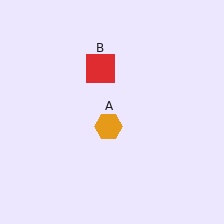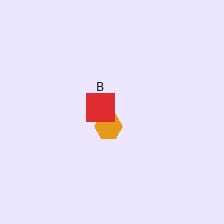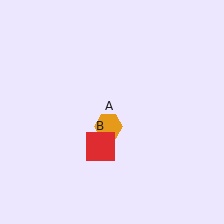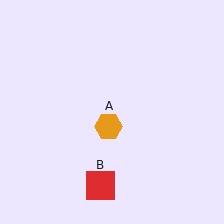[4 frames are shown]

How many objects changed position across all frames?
1 object changed position: red square (object B).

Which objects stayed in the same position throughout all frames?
Orange hexagon (object A) remained stationary.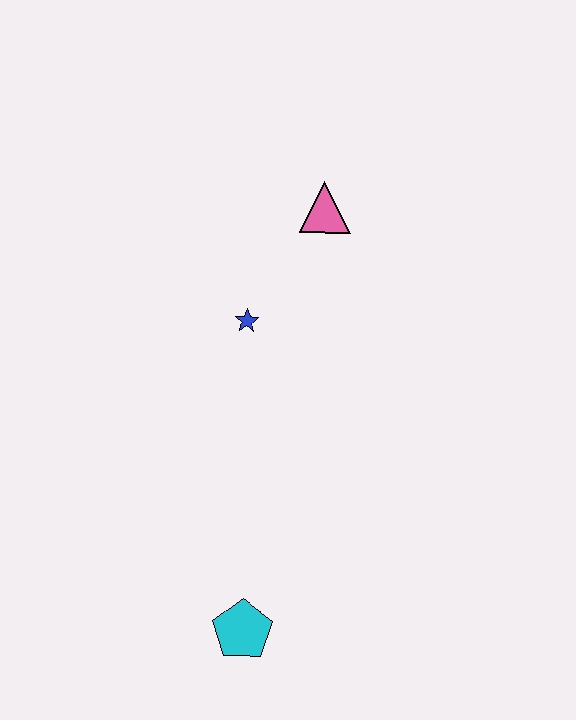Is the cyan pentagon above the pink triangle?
No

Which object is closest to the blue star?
The pink triangle is closest to the blue star.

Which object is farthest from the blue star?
The cyan pentagon is farthest from the blue star.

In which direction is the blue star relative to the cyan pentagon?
The blue star is above the cyan pentagon.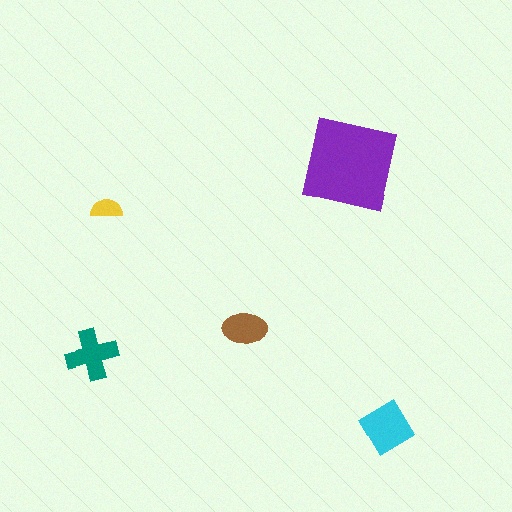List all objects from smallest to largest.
The yellow semicircle, the brown ellipse, the teal cross, the cyan diamond, the purple square.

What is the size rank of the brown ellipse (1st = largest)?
4th.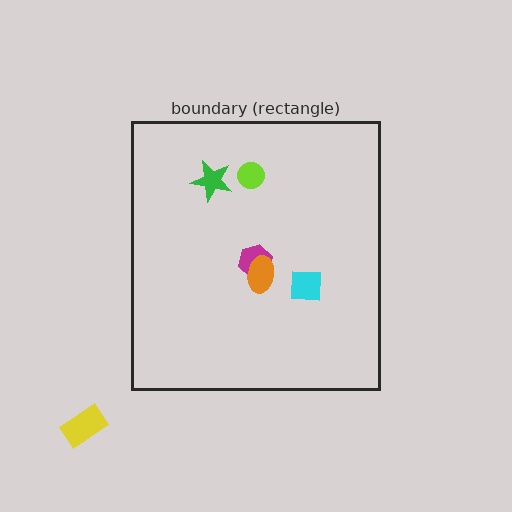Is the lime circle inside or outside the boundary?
Inside.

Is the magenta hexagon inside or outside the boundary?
Inside.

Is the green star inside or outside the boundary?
Inside.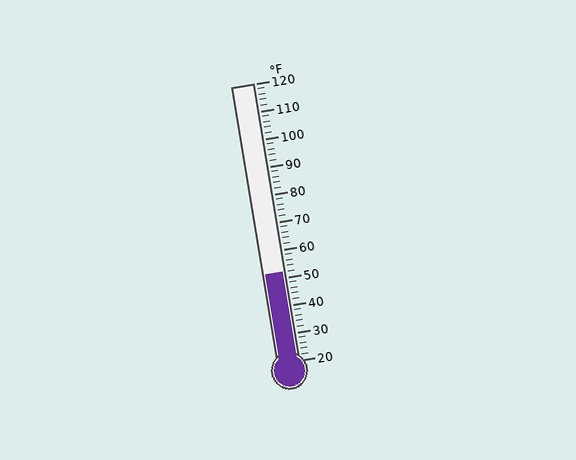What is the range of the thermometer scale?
The thermometer scale ranges from 20°F to 120°F.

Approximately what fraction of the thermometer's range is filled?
The thermometer is filled to approximately 30% of its range.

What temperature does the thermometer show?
The thermometer shows approximately 52°F.